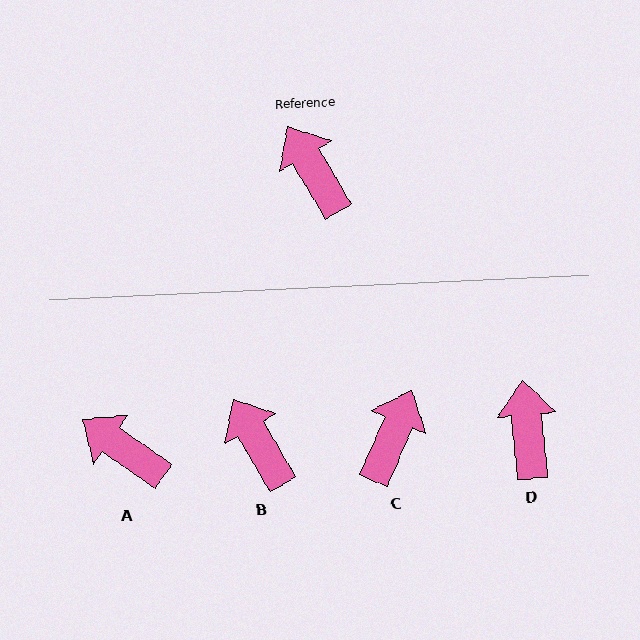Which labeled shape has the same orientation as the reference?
B.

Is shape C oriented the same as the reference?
No, it is off by about 54 degrees.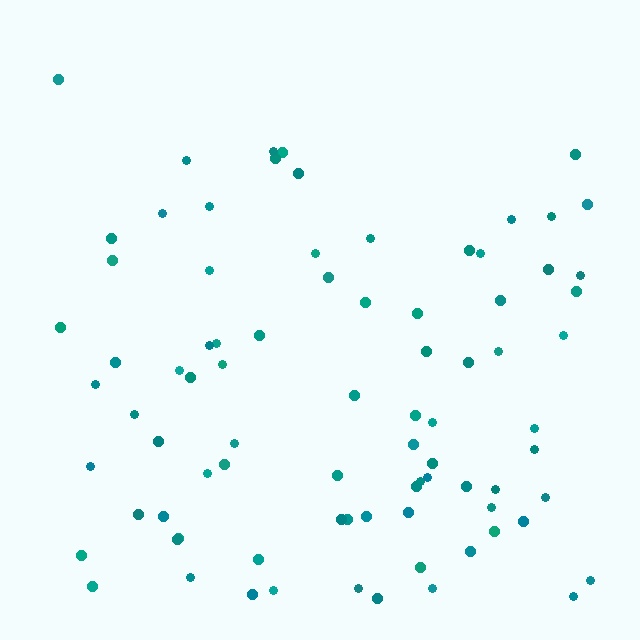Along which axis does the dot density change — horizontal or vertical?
Vertical.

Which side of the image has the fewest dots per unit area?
The top.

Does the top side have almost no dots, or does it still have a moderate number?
Still a moderate number, just noticeably fewer than the bottom.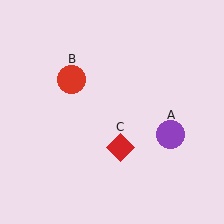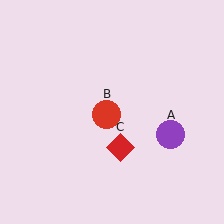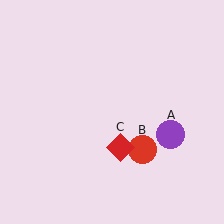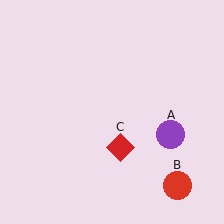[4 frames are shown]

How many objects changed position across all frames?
1 object changed position: red circle (object B).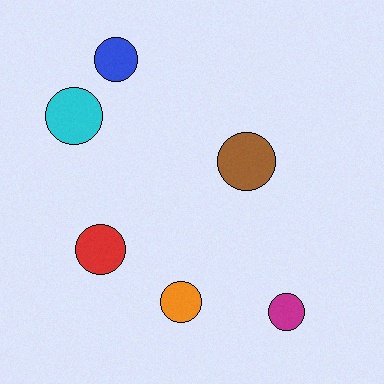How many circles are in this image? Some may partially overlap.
There are 6 circles.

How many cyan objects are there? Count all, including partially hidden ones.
There is 1 cyan object.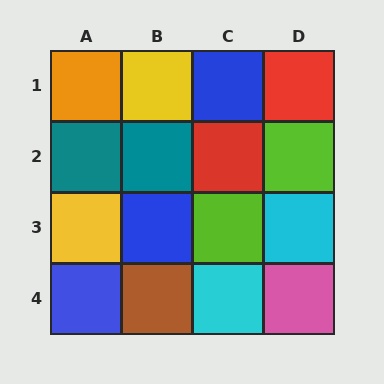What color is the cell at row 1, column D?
Red.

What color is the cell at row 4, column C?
Cyan.